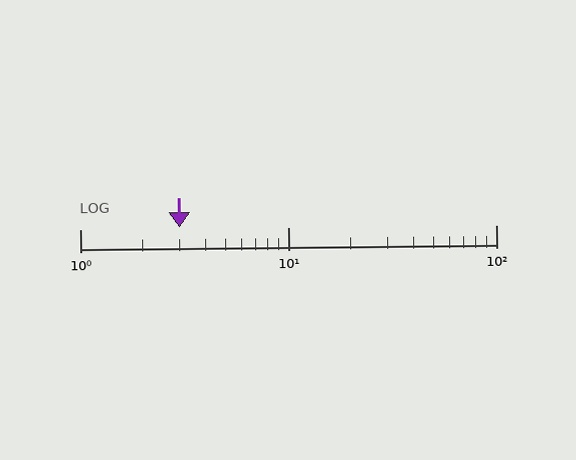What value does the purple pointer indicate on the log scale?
The pointer indicates approximately 3.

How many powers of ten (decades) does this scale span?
The scale spans 2 decades, from 1 to 100.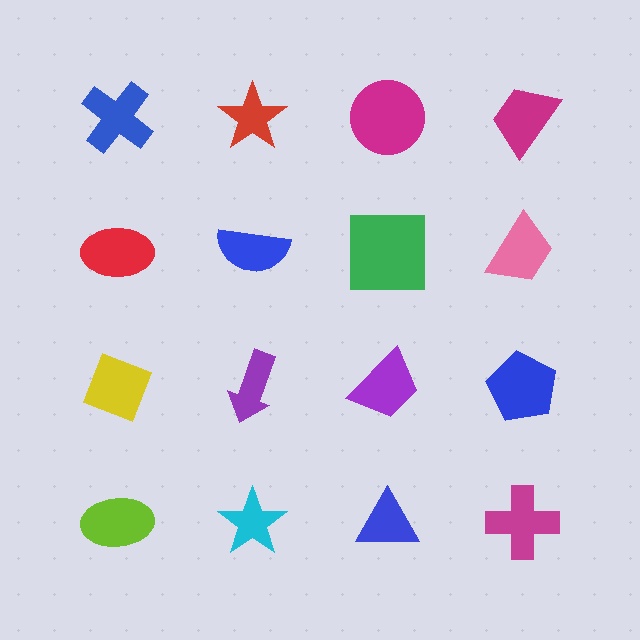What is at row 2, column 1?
A red ellipse.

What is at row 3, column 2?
A purple arrow.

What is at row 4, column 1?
A lime ellipse.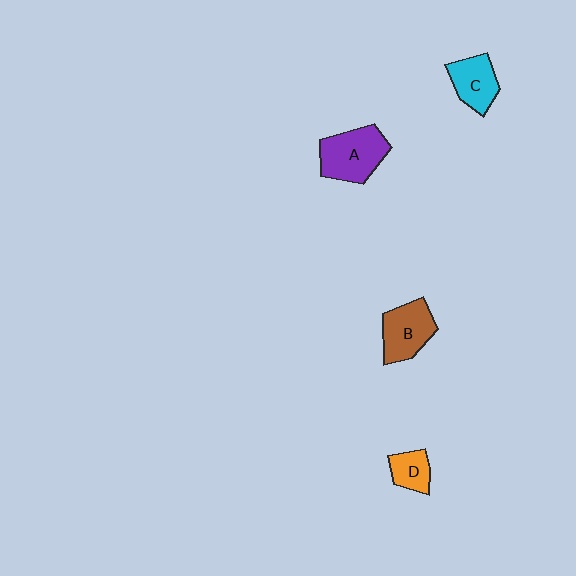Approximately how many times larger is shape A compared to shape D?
Approximately 2.1 times.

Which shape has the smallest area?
Shape D (orange).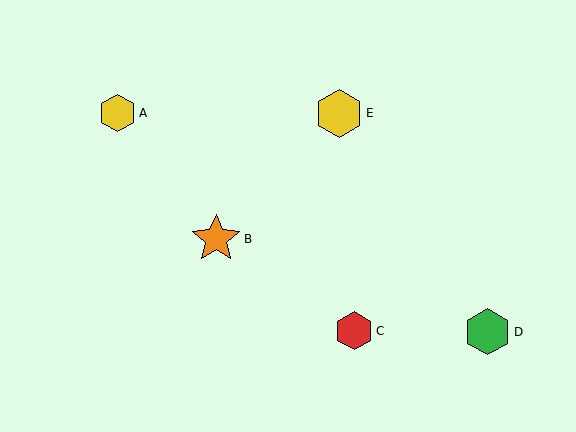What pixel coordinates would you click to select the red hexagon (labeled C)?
Click at (354, 331) to select the red hexagon C.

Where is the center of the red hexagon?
The center of the red hexagon is at (354, 331).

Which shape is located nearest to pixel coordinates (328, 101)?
The yellow hexagon (labeled E) at (339, 113) is nearest to that location.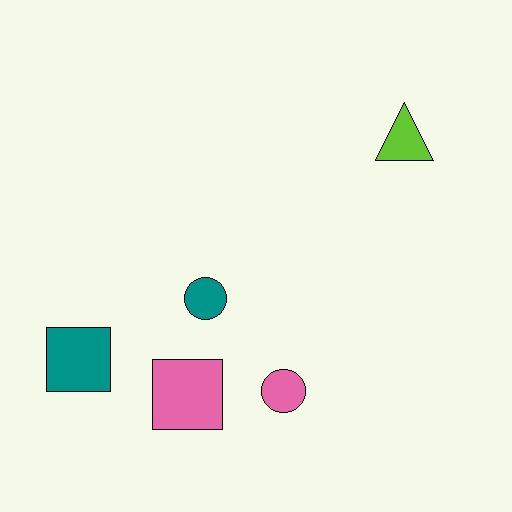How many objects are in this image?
There are 5 objects.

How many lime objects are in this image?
There is 1 lime object.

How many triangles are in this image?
There is 1 triangle.